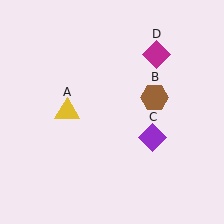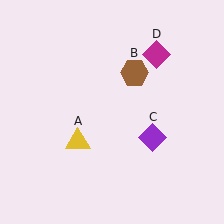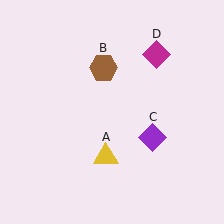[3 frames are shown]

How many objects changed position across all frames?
2 objects changed position: yellow triangle (object A), brown hexagon (object B).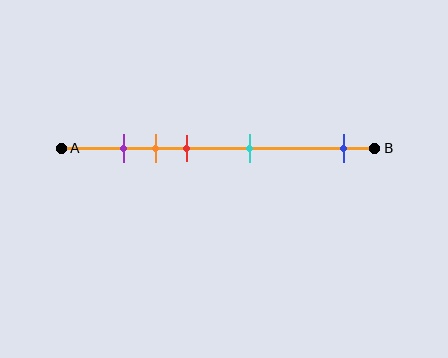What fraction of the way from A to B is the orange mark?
The orange mark is approximately 30% (0.3) of the way from A to B.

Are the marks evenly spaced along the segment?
No, the marks are not evenly spaced.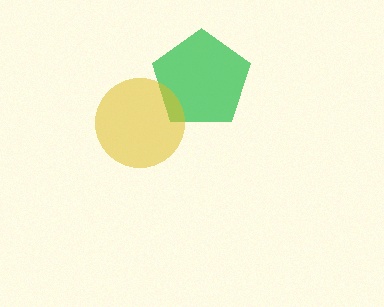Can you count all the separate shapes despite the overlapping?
Yes, there are 2 separate shapes.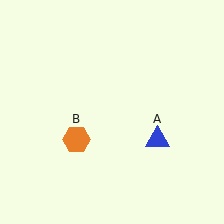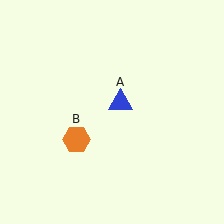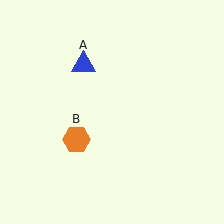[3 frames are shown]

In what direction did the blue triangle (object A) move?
The blue triangle (object A) moved up and to the left.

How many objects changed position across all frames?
1 object changed position: blue triangle (object A).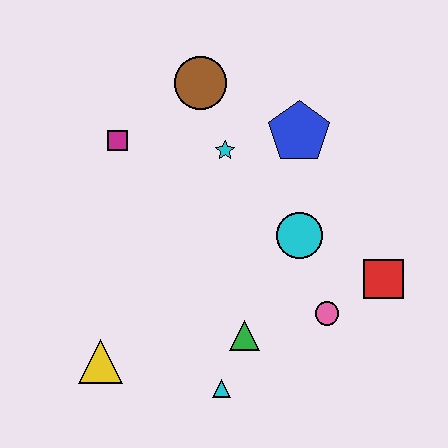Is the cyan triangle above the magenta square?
No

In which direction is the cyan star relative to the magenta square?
The cyan star is to the right of the magenta square.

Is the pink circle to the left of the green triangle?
No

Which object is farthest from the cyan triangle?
The brown circle is farthest from the cyan triangle.